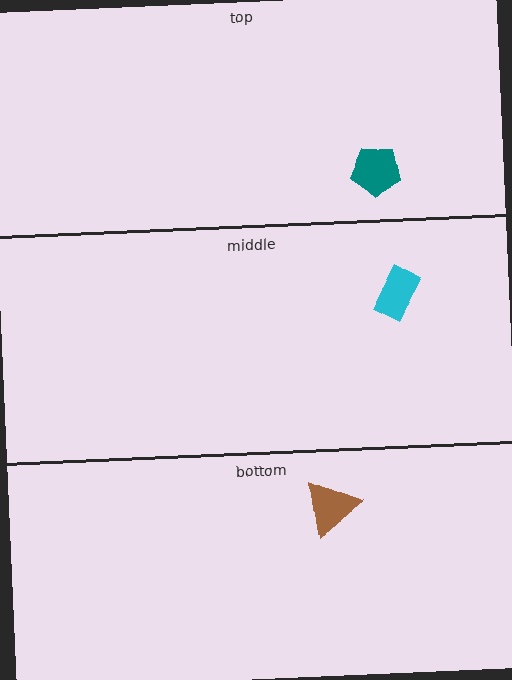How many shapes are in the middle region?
1.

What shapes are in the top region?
The teal pentagon.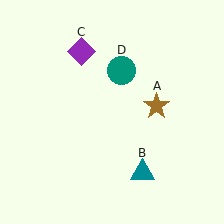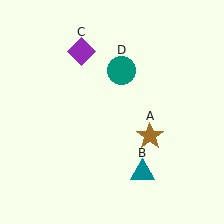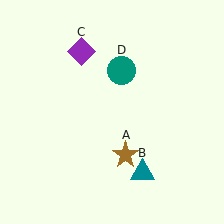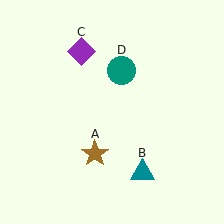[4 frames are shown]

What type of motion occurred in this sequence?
The brown star (object A) rotated clockwise around the center of the scene.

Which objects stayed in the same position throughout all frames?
Teal triangle (object B) and purple diamond (object C) and teal circle (object D) remained stationary.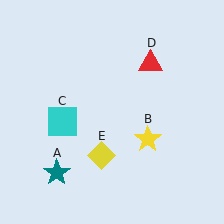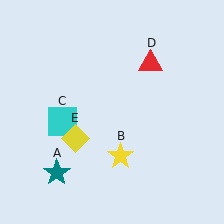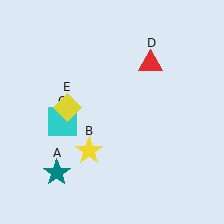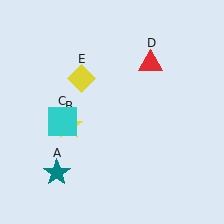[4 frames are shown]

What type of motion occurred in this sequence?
The yellow star (object B), yellow diamond (object E) rotated clockwise around the center of the scene.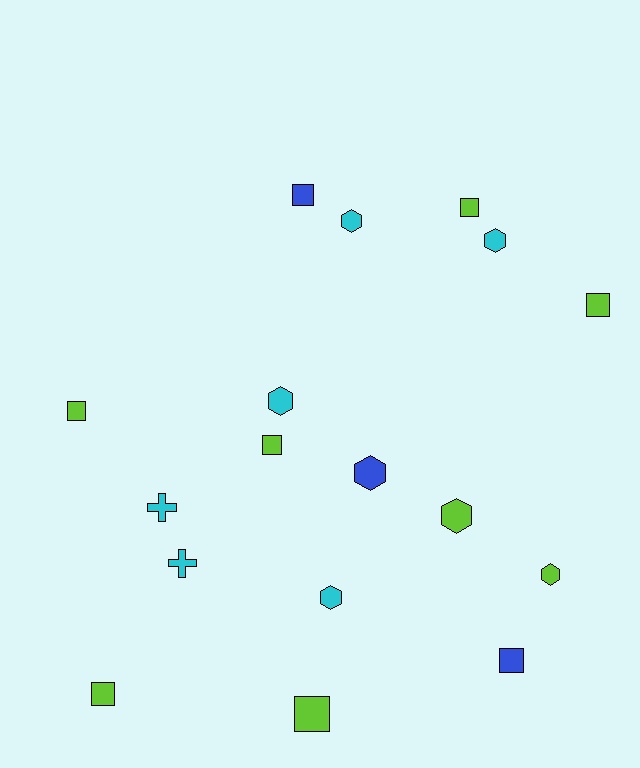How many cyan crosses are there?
There are 2 cyan crosses.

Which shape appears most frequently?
Square, with 8 objects.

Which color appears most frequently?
Lime, with 8 objects.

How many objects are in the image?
There are 17 objects.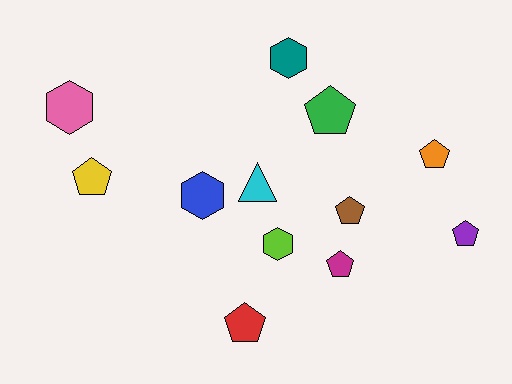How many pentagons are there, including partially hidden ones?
There are 7 pentagons.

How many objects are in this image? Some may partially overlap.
There are 12 objects.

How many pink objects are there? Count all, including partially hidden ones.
There is 1 pink object.